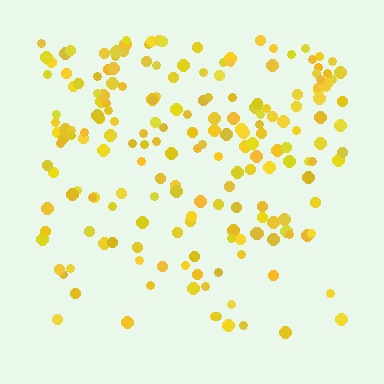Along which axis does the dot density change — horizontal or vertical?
Vertical.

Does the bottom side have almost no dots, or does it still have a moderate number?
Still a moderate number, just noticeably fewer than the top.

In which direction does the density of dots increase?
From bottom to top, with the top side densest.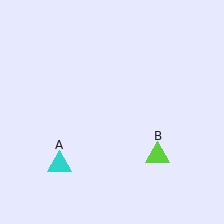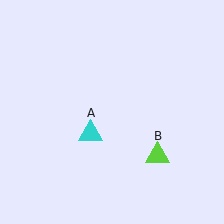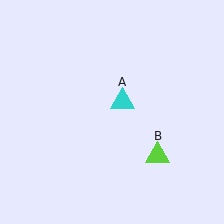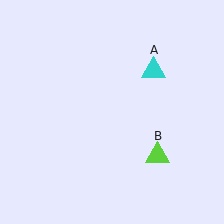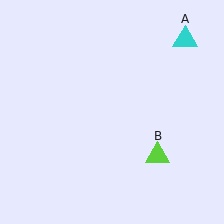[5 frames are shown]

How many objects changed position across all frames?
1 object changed position: cyan triangle (object A).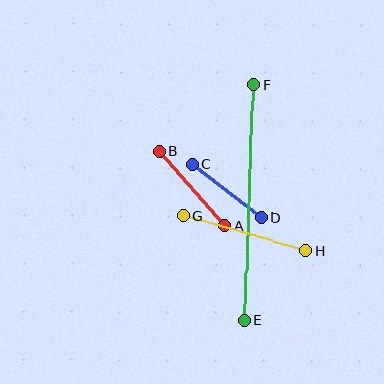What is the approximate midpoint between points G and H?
The midpoint is at approximately (244, 233) pixels.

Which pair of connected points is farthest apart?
Points E and F are farthest apart.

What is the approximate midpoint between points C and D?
The midpoint is at approximately (227, 191) pixels.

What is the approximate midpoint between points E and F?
The midpoint is at approximately (249, 203) pixels.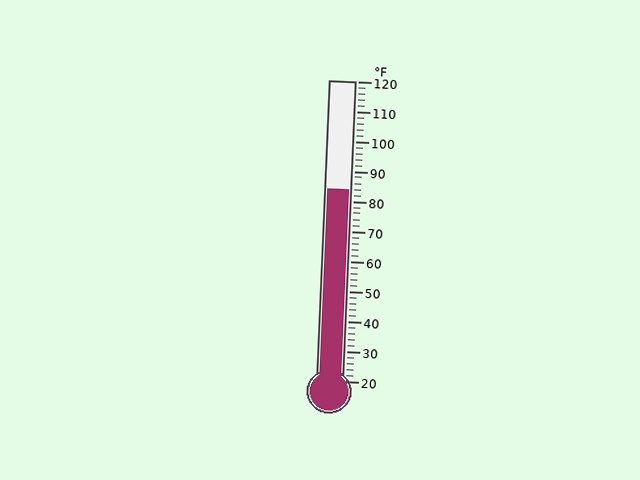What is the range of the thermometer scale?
The thermometer scale ranges from 20°F to 120°F.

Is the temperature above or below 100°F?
The temperature is below 100°F.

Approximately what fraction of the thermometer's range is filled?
The thermometer is filled to approximately 65% of its range.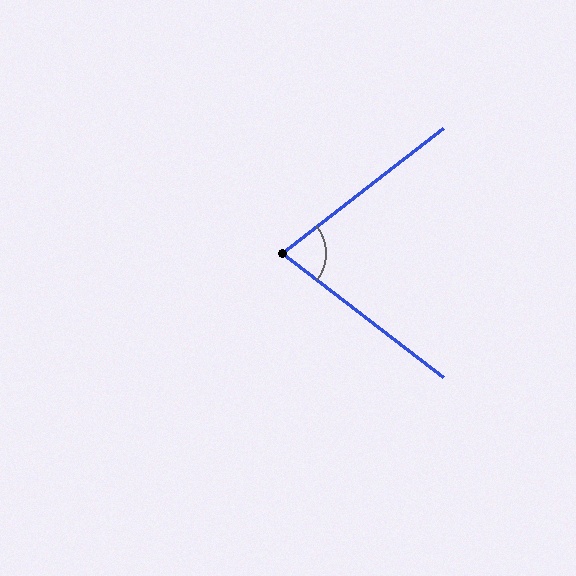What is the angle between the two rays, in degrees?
Approximately 76 degrees.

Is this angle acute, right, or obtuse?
It is acute.